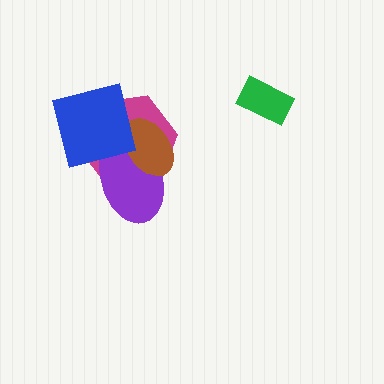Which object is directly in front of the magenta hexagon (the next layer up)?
The purple ellipse is directly in front of the magenta hexagon.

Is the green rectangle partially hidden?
No, no other shape covers it.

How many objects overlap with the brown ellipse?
3 objects overlap with the brown ellipse.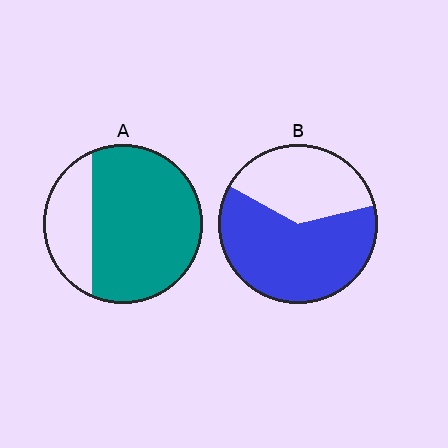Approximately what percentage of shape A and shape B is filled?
A is approximately 75% and B is approximately 60%.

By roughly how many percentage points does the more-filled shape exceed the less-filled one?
By roughly 10 percentage points (A over B).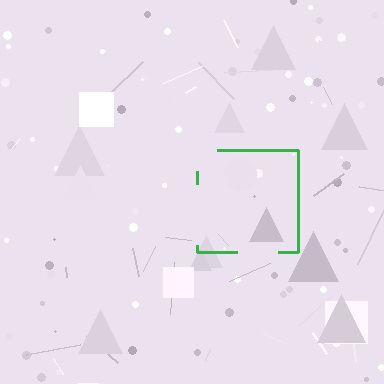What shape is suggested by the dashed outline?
The dashed outline suggests a square.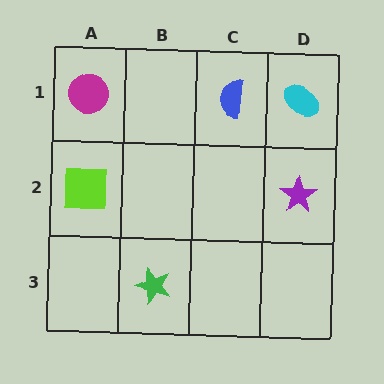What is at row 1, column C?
A blue semicircle.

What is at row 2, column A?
A lime square.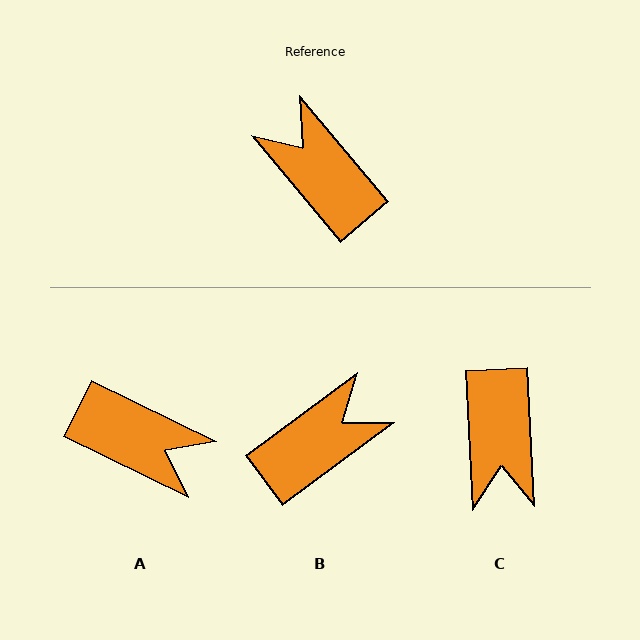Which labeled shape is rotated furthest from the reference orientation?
A, about 156 degrees away.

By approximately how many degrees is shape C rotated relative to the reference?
Approximately 143 degrees counter-clockwise.